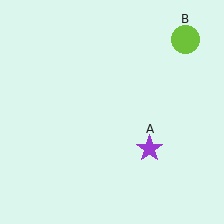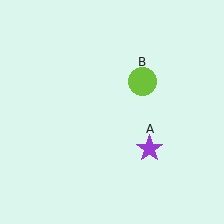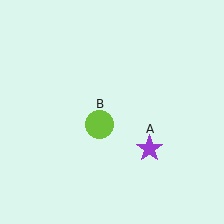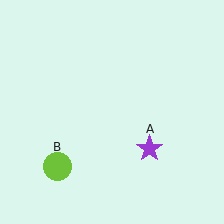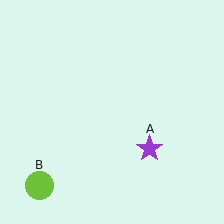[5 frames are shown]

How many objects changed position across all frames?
1 object changed position: lime circle (object B).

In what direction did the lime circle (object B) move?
The lime circle (object B) moved down and to the left.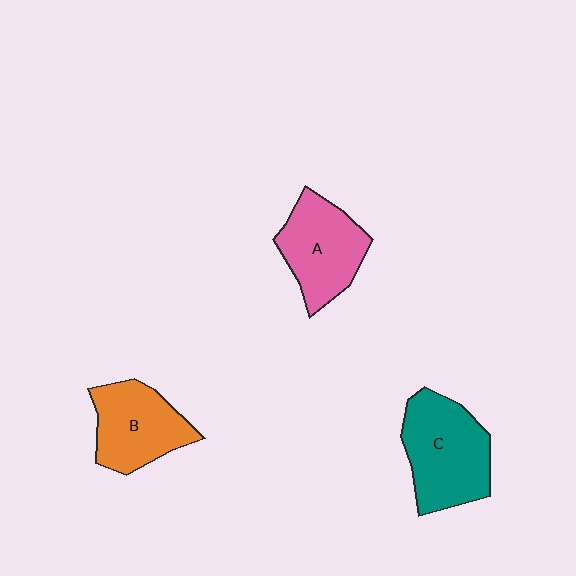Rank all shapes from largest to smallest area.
From largest to smallest: C (teal), A (pink), B (orange).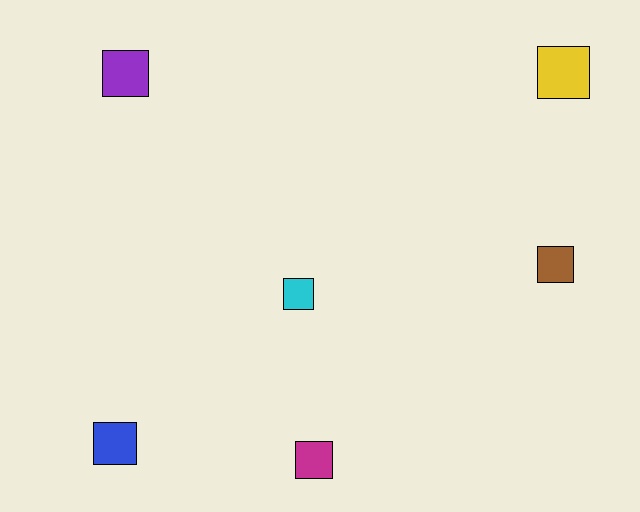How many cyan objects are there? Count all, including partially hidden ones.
There is 1 cyan object.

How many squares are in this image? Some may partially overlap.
There are 6 squares.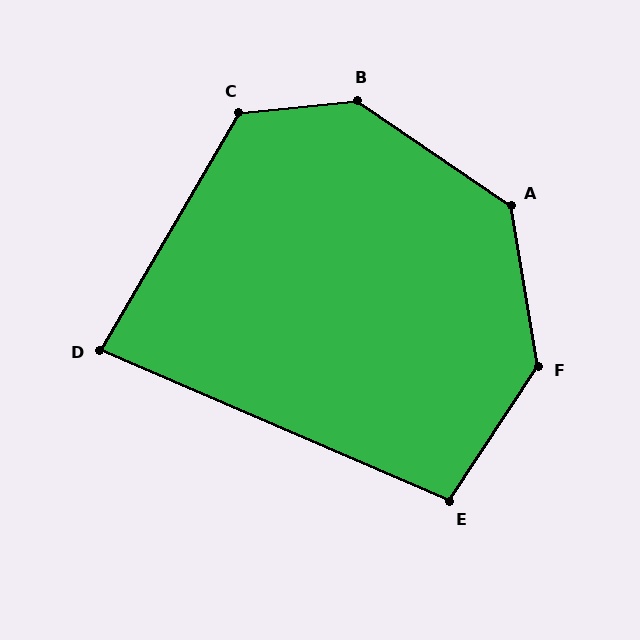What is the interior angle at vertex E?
Approximately 100 degrees (obtuse).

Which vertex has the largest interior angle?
B, at approximately 140 degrees.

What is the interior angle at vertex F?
Approximately 137 degrees (obtuse).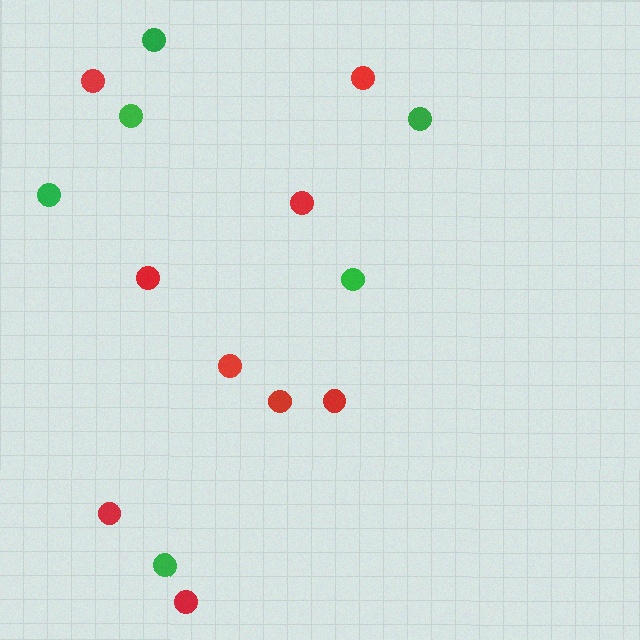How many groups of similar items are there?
There are 2 groups: one group of green circles (6) and one group of red circles (9).